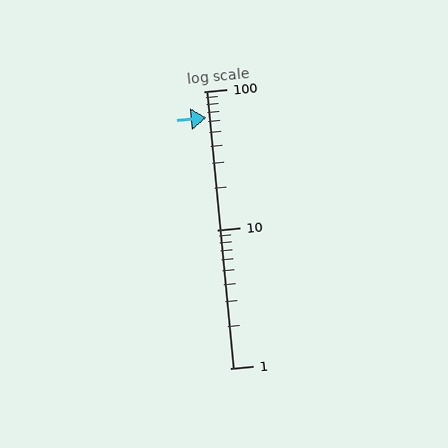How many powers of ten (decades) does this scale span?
The scale spans 2 decades, from 1 to 100.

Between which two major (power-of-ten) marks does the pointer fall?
The pointer is between 10 and 100.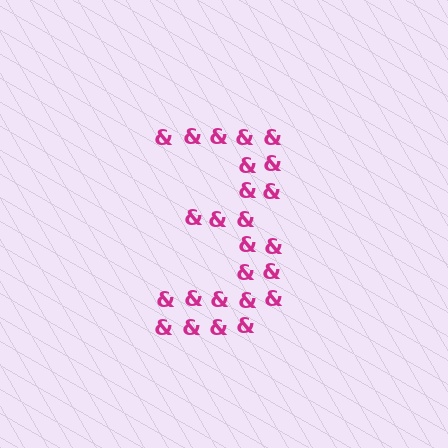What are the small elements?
The small elements are ampersands.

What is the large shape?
The large shape is the digit 3.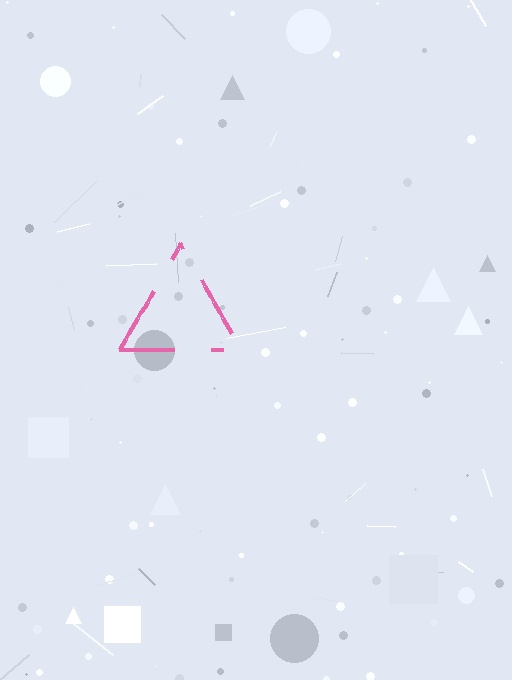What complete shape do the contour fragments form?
The contour fragments form a triangle.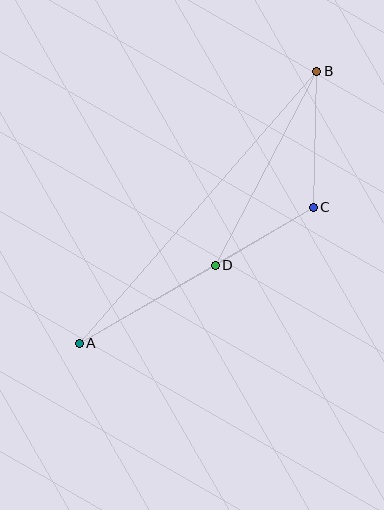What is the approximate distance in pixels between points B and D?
The distance between B and D is approximately 219 pixels.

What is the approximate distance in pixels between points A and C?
The distance between A and C is approximately 271 pixels.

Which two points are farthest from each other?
Points A and B are farthest from each other.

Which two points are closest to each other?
Points C and D are closest to each other.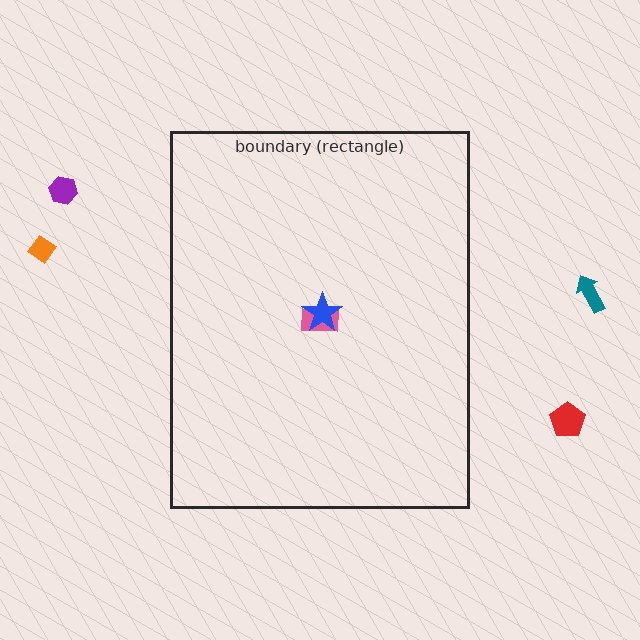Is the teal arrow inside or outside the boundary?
Outside.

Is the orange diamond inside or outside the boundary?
Outside.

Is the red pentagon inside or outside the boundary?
Outside.